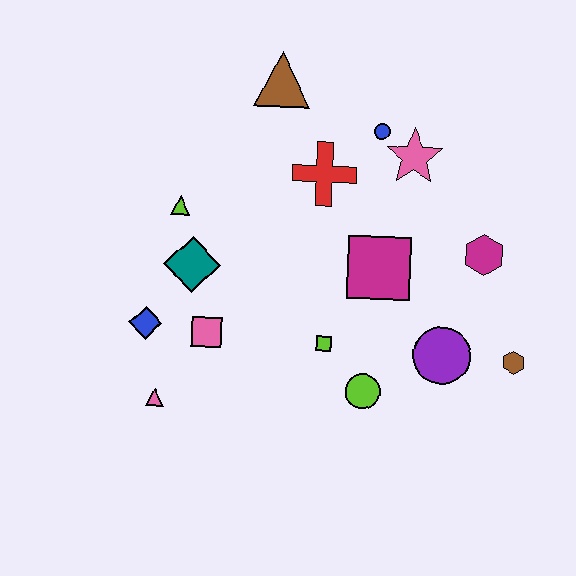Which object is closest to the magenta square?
The lime square is closest to the magenta square.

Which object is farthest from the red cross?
The pink triangle is farthest from the red cross.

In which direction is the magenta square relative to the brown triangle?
The magenta square is below the brown triangle.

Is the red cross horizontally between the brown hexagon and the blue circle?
No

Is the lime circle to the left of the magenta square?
Yes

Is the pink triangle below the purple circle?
Yes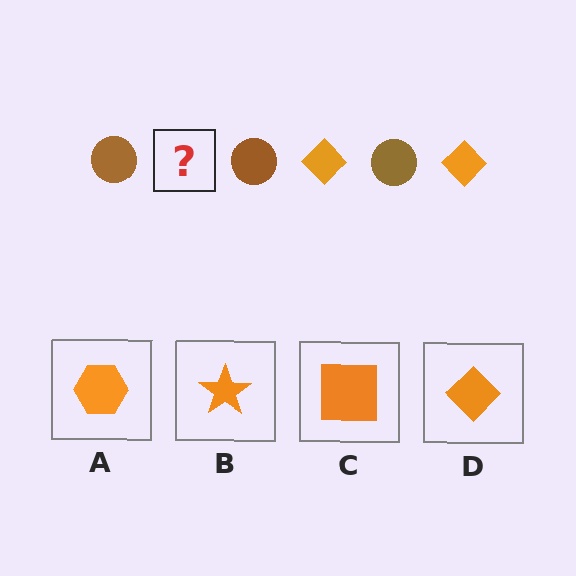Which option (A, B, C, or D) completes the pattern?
D.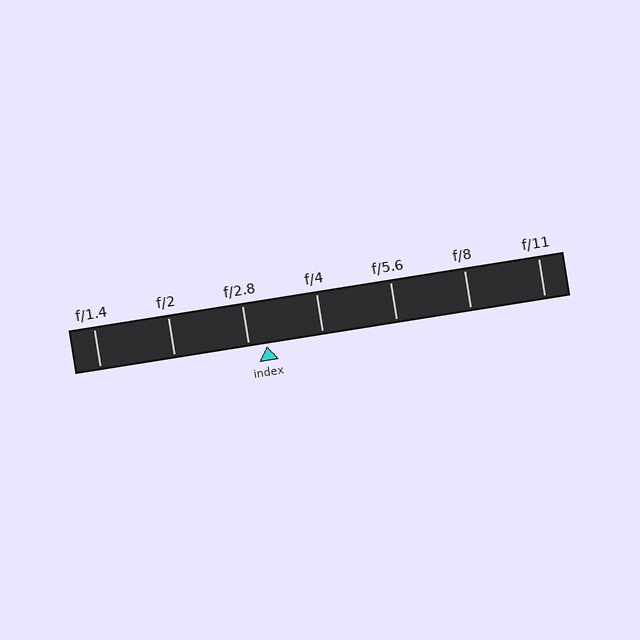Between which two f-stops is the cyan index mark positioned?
The index mark is between f/2.8 and f/4.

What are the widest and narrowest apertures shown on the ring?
The widest aperture shown is f/1.4 and the narrowest is f/11.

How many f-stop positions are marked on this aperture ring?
There are 7 f-stop positions marked.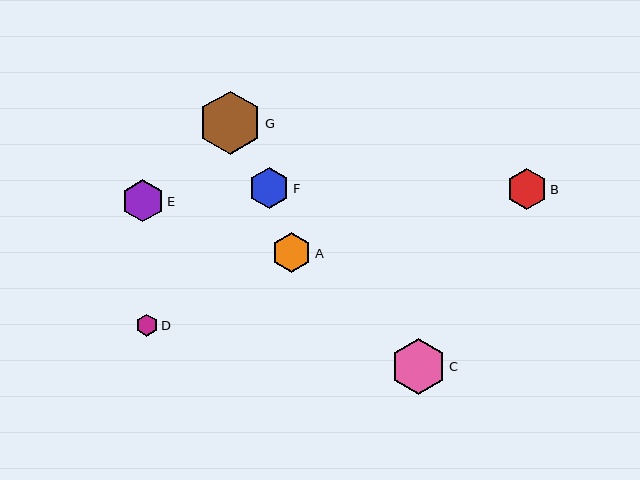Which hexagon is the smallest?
Hexagon D is the smallest with a size of approximately 22 pixels.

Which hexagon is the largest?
Hexagon G is the largest with a size of approximately 63 pixels.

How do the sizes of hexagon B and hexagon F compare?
Hexagon B and hexagon F are approximately the same size.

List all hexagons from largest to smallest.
From largest to smallest: G, C, E, B, F, A, D.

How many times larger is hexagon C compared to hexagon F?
Hexagon C is approximately 1.4 times the size of hexagon F.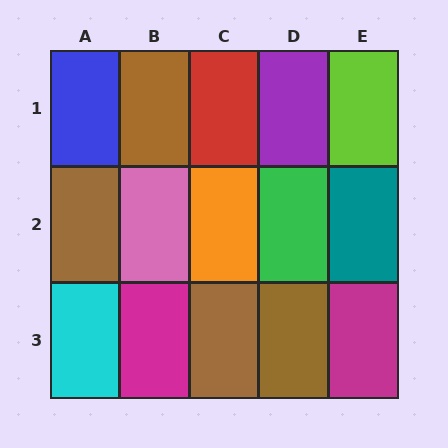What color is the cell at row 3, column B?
Magenta.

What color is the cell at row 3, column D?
Brown.